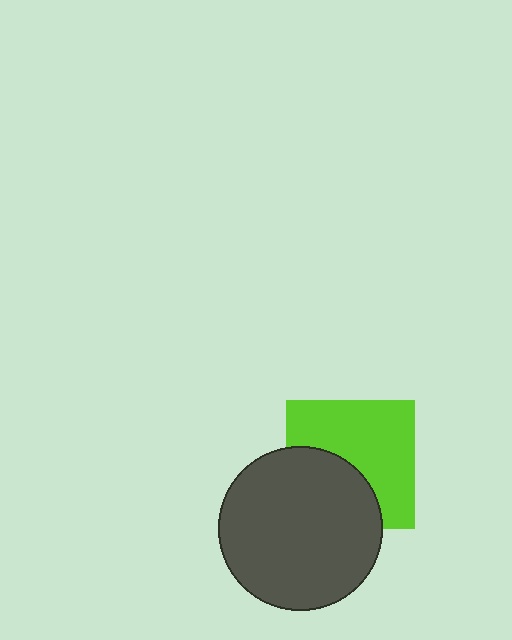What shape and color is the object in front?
The object in front is a dark gray circle.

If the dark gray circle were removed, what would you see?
You would see the complete lime square.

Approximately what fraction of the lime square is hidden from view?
Roughly 40% of the lime square is hidden behind the dark gray circle.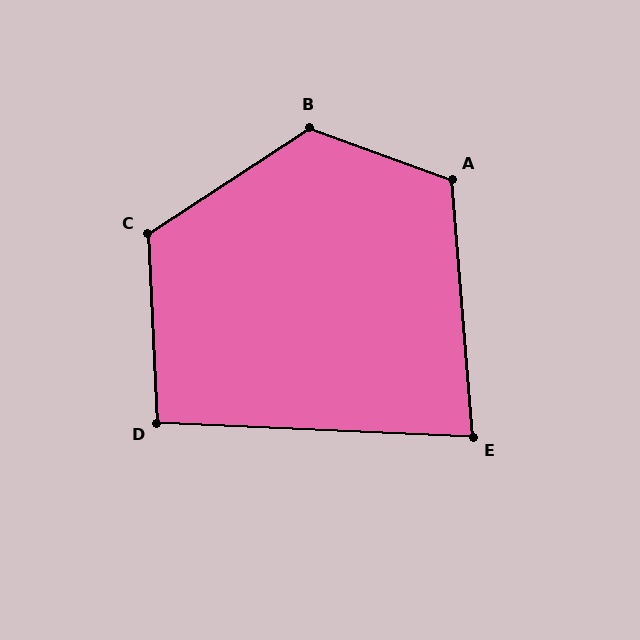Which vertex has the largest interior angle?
B, at approximately 127 degrees.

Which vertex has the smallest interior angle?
E, at approximately 83 degrees.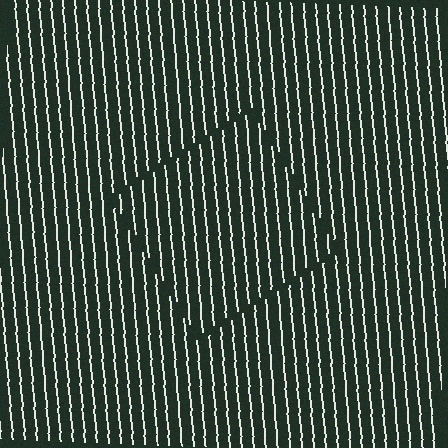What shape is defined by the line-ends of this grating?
An illusory square. The interior of the shape contains the same grating, shifted by half a period — the contour is defined by the phase discontinuity where line-ends from the inner and outer gratings abut.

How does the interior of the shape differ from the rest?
The interior of the shape contains the same grating, shifted by half a period — the contour is defined by the phase discontinuity where line-ends from the inner and outer gratings abut.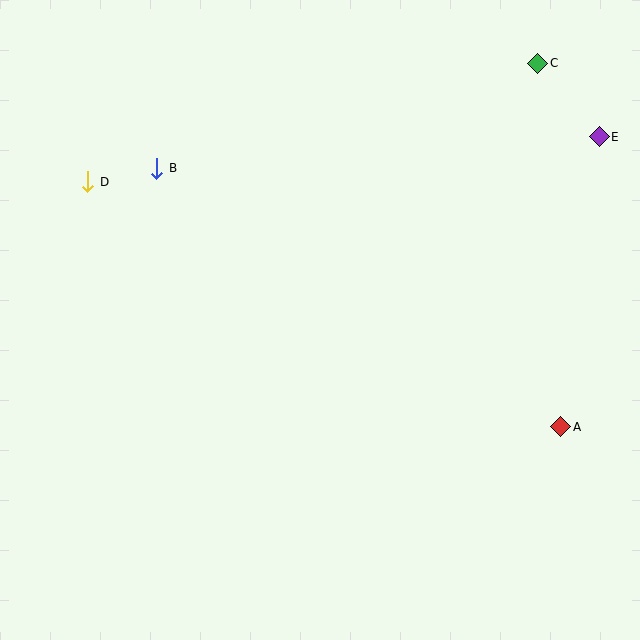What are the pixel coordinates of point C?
Point C is at (538, 63).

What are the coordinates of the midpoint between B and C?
The midpoint between B and C is at (347, 116).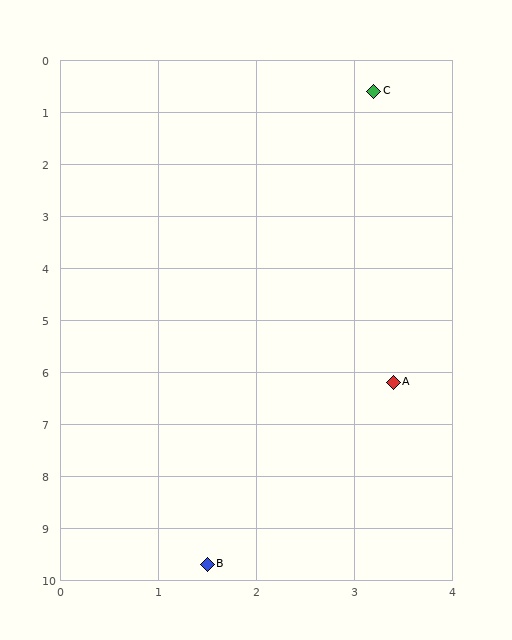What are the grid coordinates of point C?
Point C is at approximately (3.2, 0.6).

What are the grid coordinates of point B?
Point B is at approximately (1.5, 9.7).